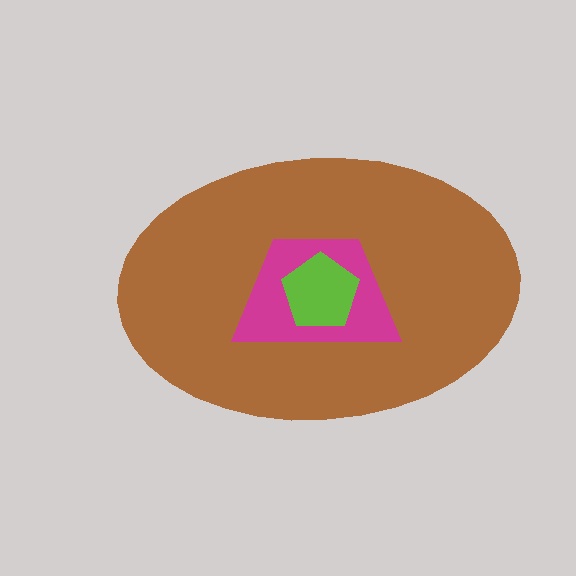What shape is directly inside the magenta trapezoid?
The lime pentagon.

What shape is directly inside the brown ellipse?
The magenta trapezoid.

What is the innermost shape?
The lime pentagon.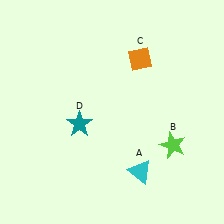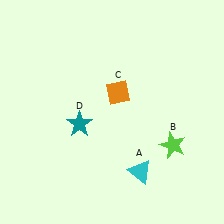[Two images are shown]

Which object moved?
The orange diamond (C) moved down.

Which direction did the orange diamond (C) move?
The orange diamond (C) moved down.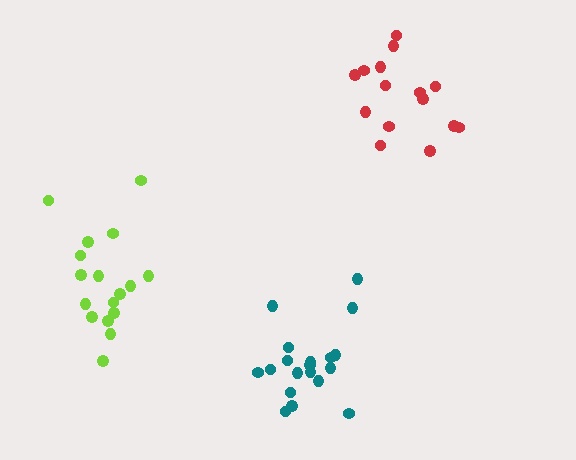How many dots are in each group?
Group 1: 19 dots, Group 2: 15 dots, Group 3: 17 dots (51 total).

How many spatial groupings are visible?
There are 3 spatial groupings.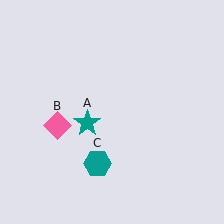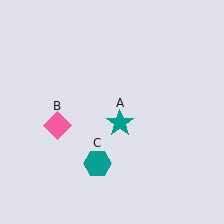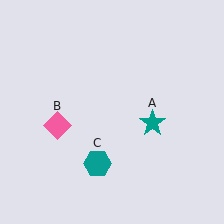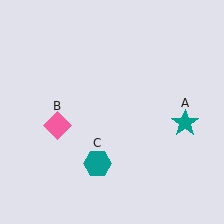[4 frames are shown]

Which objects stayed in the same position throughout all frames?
Pink diamond (object B) and teal hexagon (object C) remained stationary.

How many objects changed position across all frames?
1 object changed position: teal star (object A).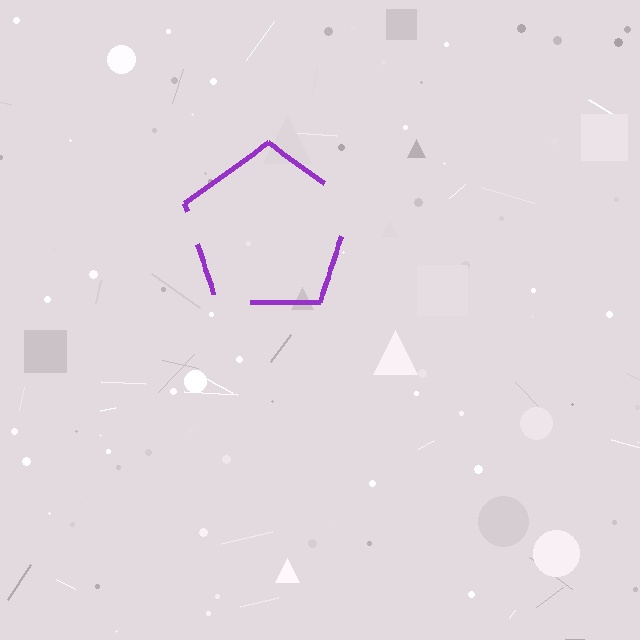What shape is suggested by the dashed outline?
The dashed outline suggests a pentagon.